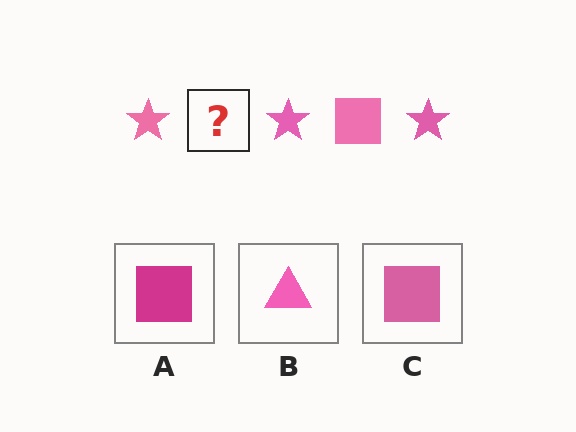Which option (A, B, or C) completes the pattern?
C.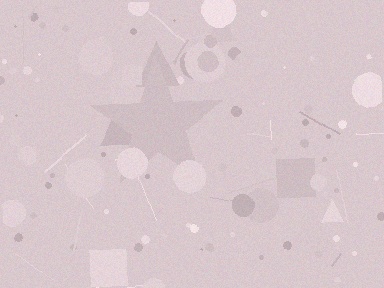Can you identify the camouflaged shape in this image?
The camouflaged shape is a star.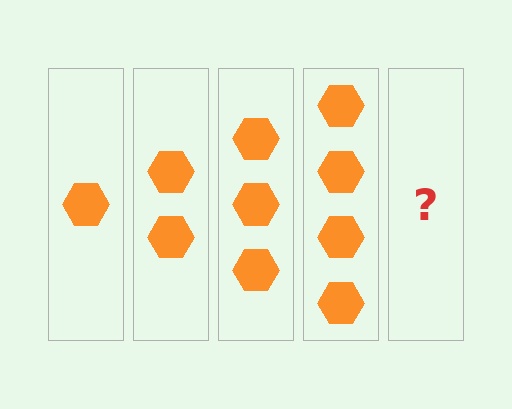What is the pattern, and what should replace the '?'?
The pattern is that each step adds one more hexagon. The '?' should be 5 hexagons.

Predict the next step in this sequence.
The next step is 5 hexagons.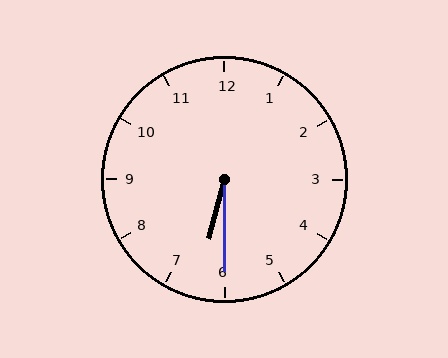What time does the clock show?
6:30.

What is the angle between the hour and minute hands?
Approximately 15 degrees.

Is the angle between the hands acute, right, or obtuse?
It is acute.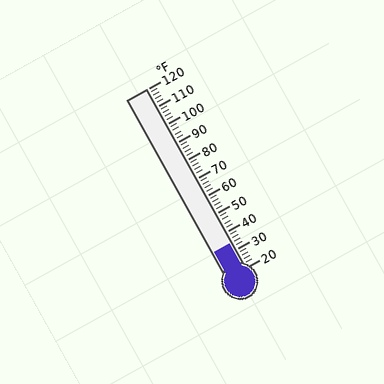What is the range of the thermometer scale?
The thermometer scale ranges from 20°F to 120°F.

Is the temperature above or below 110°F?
The temperature is below 110°F.